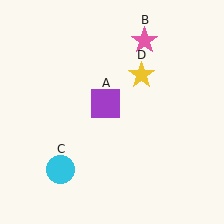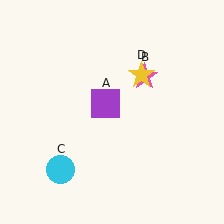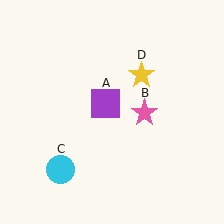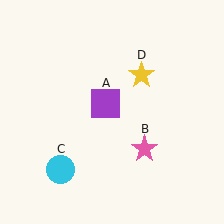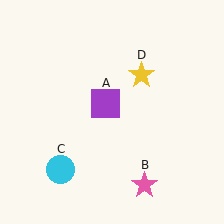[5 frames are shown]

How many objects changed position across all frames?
1 object changed position: pink star (object B).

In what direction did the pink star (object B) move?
The pink star (object B) moved down.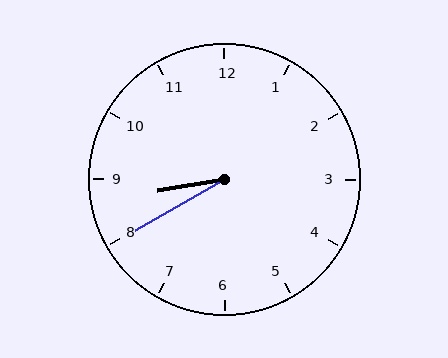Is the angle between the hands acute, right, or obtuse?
It is acute.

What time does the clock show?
8:40.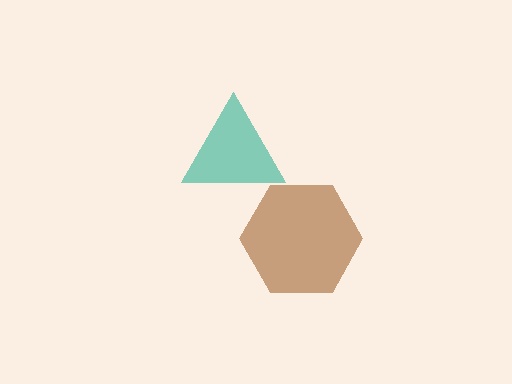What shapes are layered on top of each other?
The layered shapes are: a brown hexagon, a teal triangle.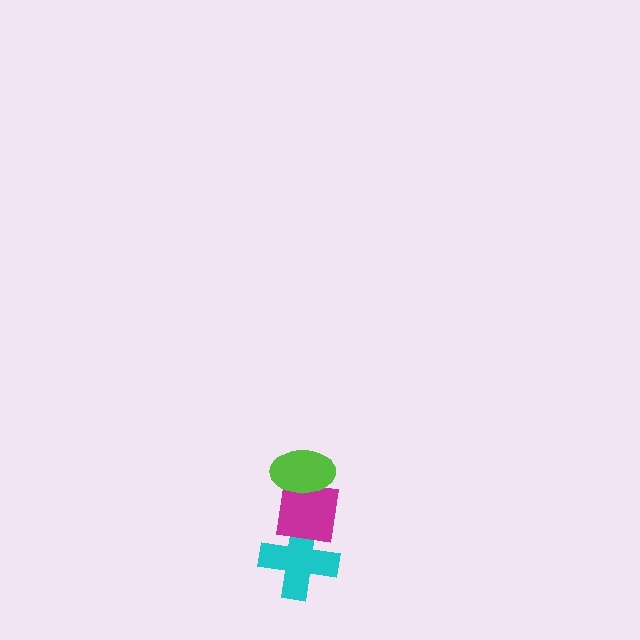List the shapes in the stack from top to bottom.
From top to bottom: the lime ellipse, the magenta square, the cyan cross.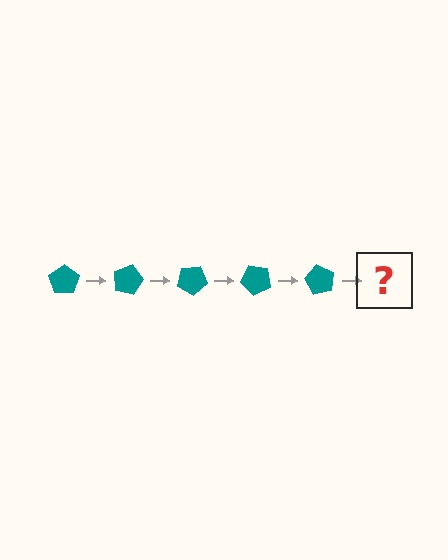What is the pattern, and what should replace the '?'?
The pattern is that the pentagon rotates 15 degrees each step. The '?' should be a teal pentagon rotated 75 degrees.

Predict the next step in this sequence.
The next step is a teal pentagon rotated 75 degrees.